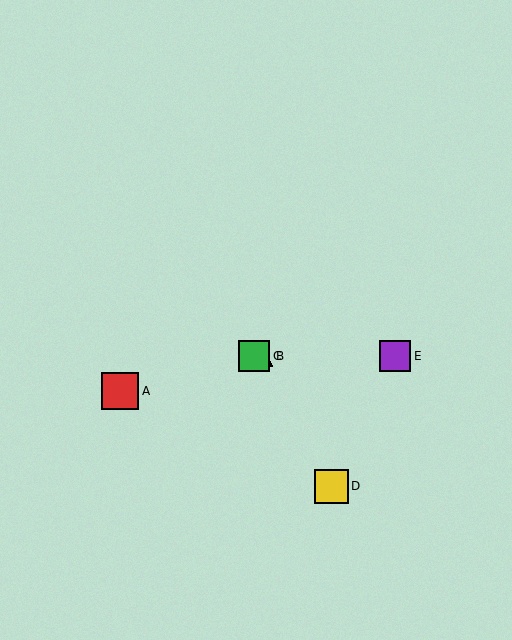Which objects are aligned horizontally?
Objects B, C, E are aligned horizontally.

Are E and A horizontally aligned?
No, E is at y≈356 and A is at y≈391.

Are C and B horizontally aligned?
Yes, both are at y≈356.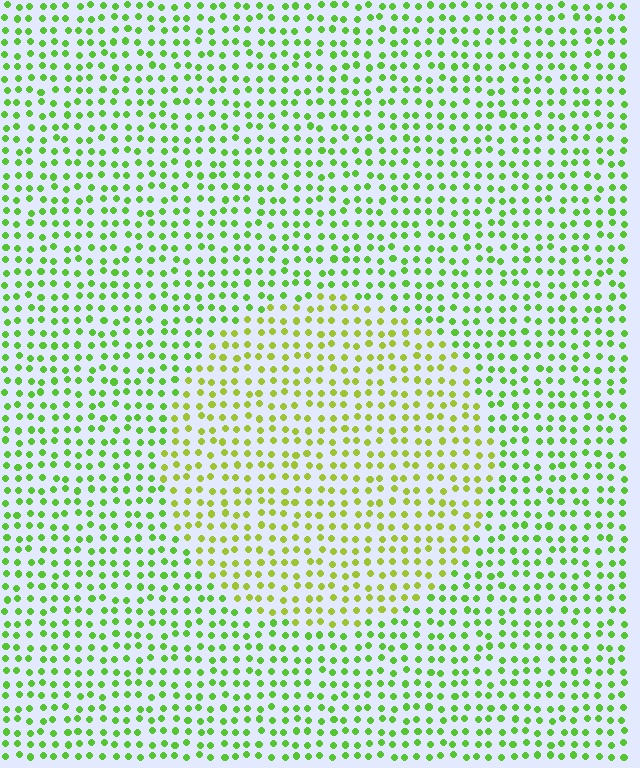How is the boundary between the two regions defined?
The boundary is defined purely by a slight shift in hue (about 29 degrees). Spacing, size, and orientation are identical on both sides.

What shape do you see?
I see a circle.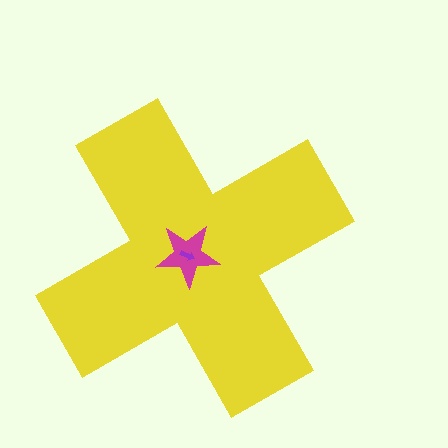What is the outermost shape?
The yellow cross.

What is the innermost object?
The purple arrow.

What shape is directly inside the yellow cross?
The magenta star.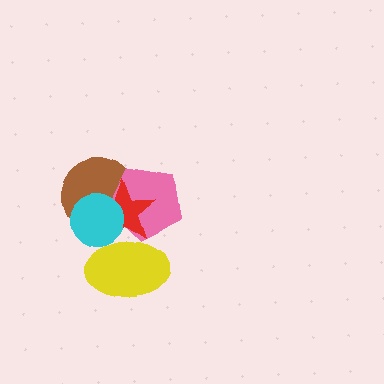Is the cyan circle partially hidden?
No, no other shape covers it.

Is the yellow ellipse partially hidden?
Yes, it is partially covered by another shape.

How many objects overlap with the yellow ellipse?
3 objects overlap with the yellow ellipse.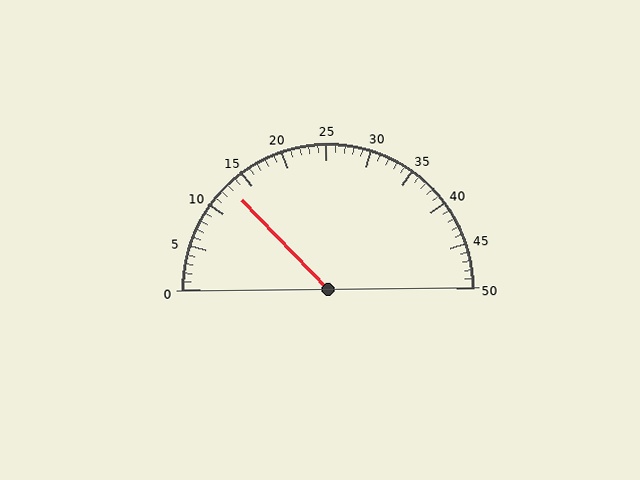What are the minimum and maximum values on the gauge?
The gauge ranges from 0 to 50.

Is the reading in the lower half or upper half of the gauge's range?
The reading is in the lower half of the range (0 to 50).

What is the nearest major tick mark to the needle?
The nearest major tick mark is 15.